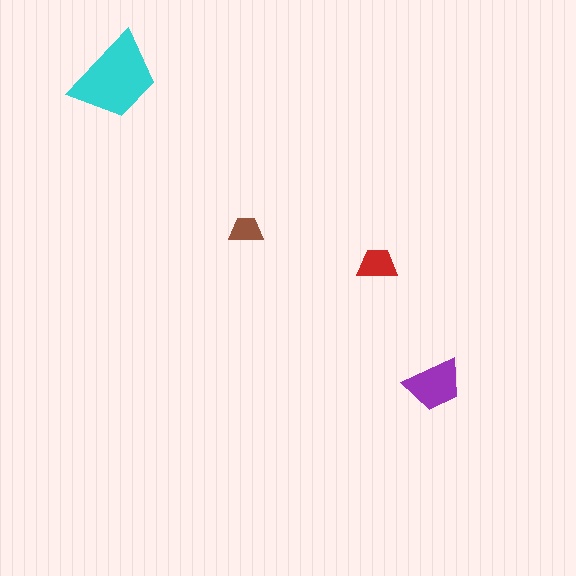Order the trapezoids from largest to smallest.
the cyan one, the purple one, the red one, the brown one.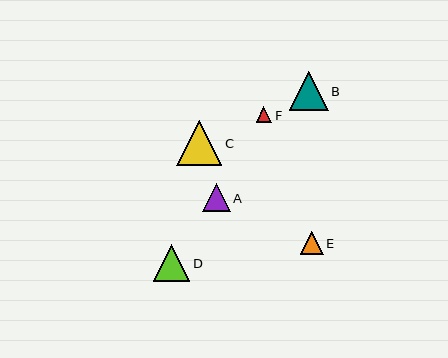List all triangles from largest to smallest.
From largest to smallest: C, B, D, A, E, F.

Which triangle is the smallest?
Triangle F is the smallest with a size of approximately 16 pixels.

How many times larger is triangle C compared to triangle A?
Triangle C is approximately 1.6 times the size of triangle A.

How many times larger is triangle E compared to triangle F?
Triangle E is approximately 1.4 times the size of triangle F.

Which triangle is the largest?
Triangle C is the largest with a size of approximately 45 pixels.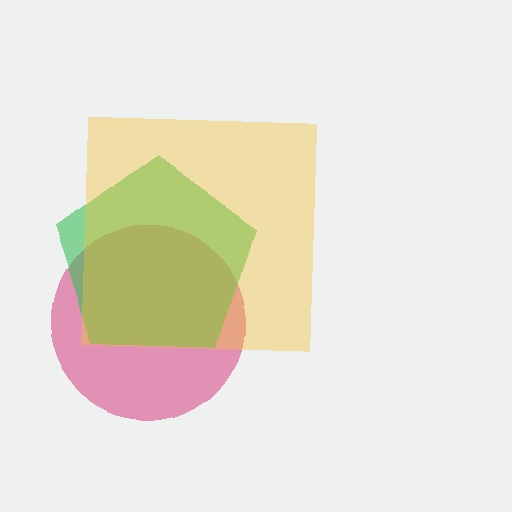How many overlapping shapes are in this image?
There are 3 overlapping shapes in the image.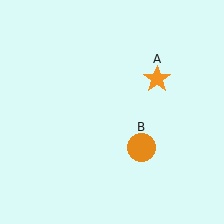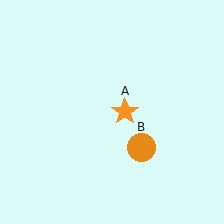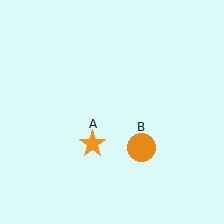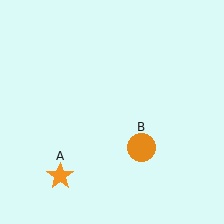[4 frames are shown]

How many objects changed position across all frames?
1 object changed position: orange star (object A).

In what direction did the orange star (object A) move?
The orange star (object A) moved down and to the left.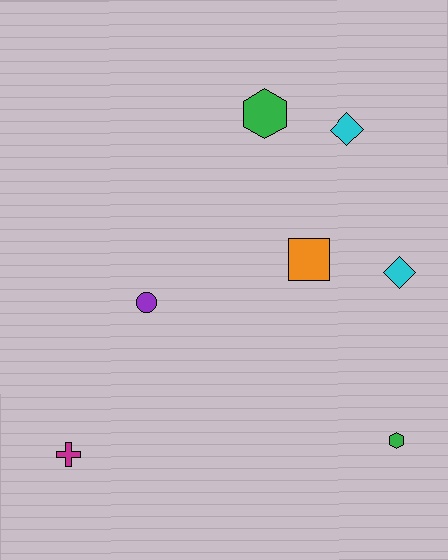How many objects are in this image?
There are 7 objects.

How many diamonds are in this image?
There are 2 diamonds.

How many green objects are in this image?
There are 2 green objects.